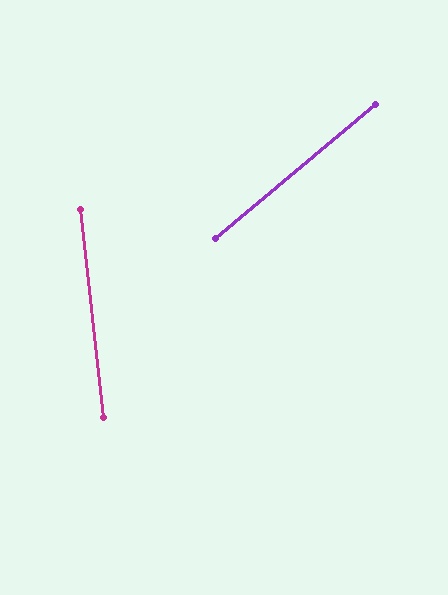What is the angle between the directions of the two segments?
Approximately 56 degrees.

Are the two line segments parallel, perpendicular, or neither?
Neither parallel nor perpendicular — they differ by about 56°.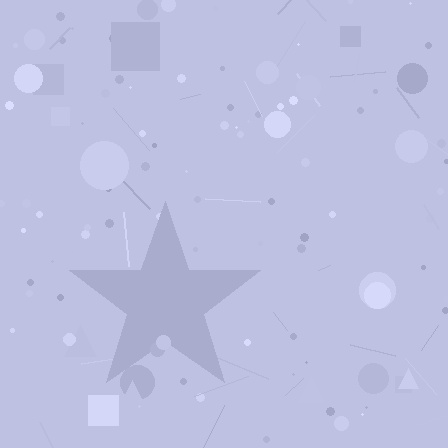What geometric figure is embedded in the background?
A star is embedded in the background.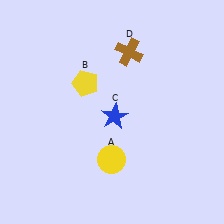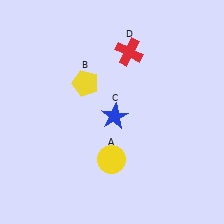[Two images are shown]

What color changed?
The cross (D) changed from brown in Image 1 to red in Image 2.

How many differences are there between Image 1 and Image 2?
There is 1 difference between the two images.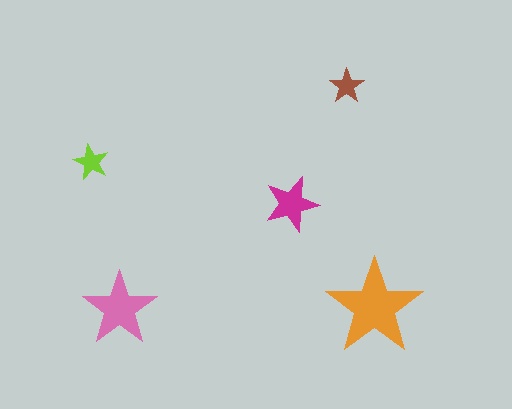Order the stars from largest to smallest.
the orange one, the pink one, the magenta one, the lime one, the brown one.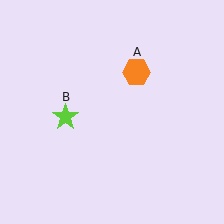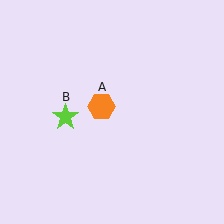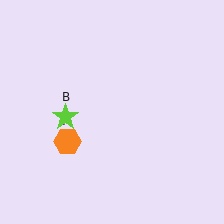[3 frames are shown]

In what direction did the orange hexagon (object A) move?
The orange hexagon (object A) moved down and to the left.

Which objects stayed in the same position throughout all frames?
Lime star (object B) remained stationary.